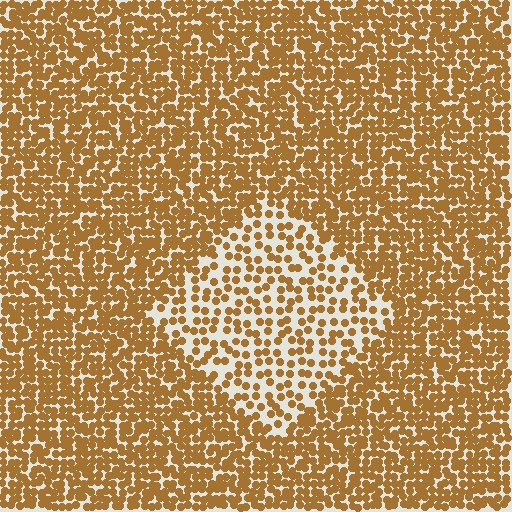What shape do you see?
I see a diamond.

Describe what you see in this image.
The image contains small brown elements arranged at two different densities. A diamond-shaped region is visible where the elements are less densely packed than the surrounding area.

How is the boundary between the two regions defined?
The boundary is defined by a change in element density (approximately 2.0x ratio). All elements are the same color, size, and shape.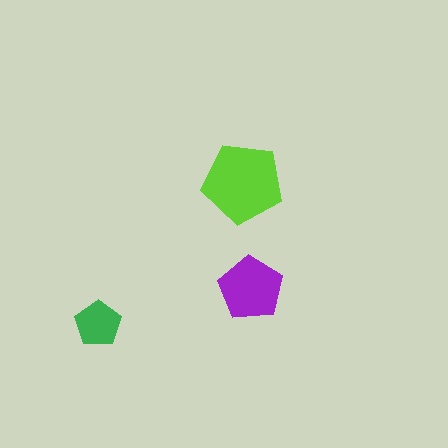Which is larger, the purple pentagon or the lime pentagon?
The lime one.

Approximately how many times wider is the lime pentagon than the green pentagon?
About 1.5 times wider.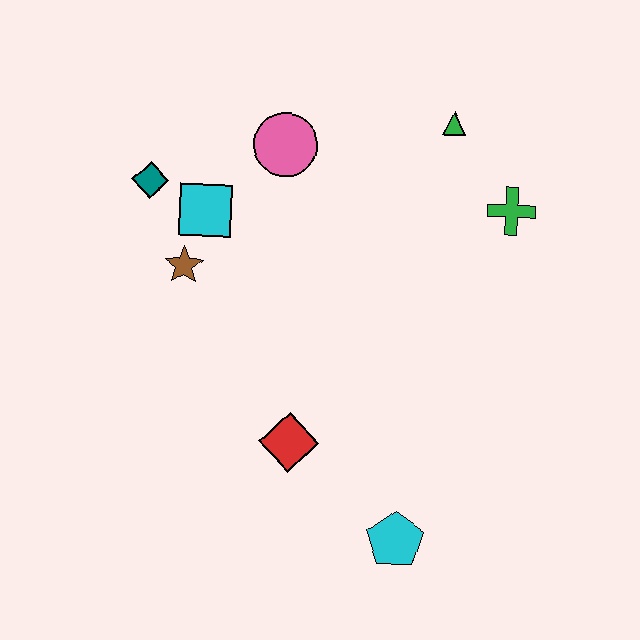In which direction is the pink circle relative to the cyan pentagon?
The pink circle is above the cyan pentagon.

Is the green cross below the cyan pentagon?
No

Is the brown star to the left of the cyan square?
Yes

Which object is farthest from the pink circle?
The cyan pentagon is farthest from the pink circle.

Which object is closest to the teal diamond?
The cyan square is closest to the teal diamond.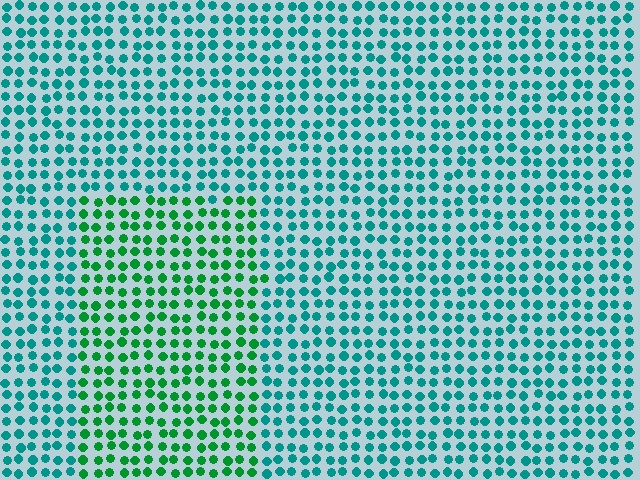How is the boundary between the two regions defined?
The boundary is defined purely by a slight shift in hue (about 38 degrees). Spacing, size, and orientation are identical on both sides.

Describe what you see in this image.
The image is filled with small teal elements in a uniform arrangement. A rectangle-shaped region is visible where the elements are tinted to a slightly different hue, forming a subtle color boundary.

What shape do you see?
I see a rectangle.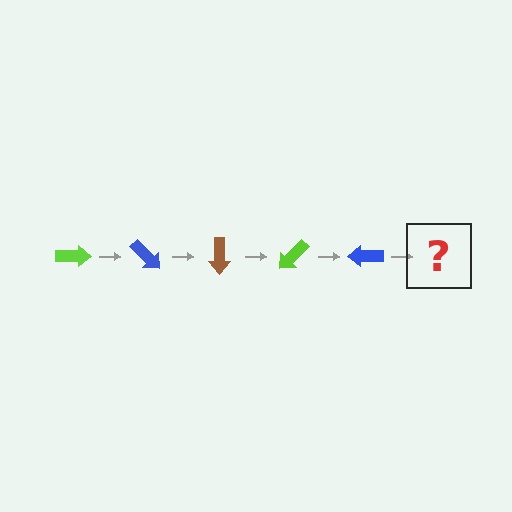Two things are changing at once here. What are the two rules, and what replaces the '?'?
The two rules are that it rotates 45 degrees each step and the color cycles through lime, blue, and brown. The '?' should be a brown arrow, rotated 225 degrees from the start.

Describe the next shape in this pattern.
It should be a brown arrow, rotated 225 degrees from the start.